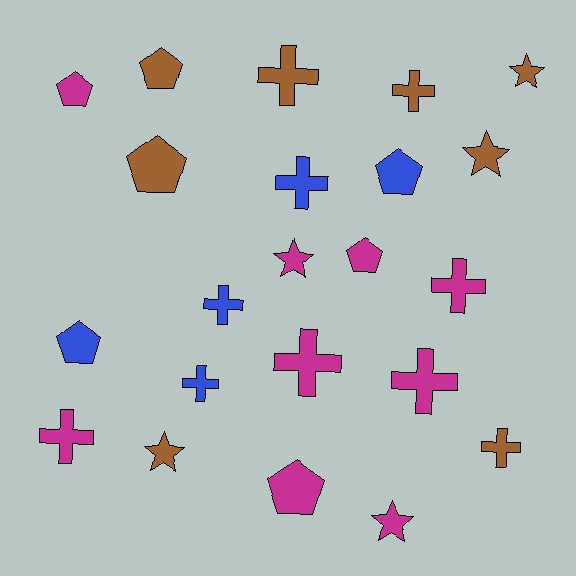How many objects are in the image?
There are 22 objects.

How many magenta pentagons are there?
There are 3 magenta pentagons.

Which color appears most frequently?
Magenta, with 9 objects.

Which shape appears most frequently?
Cross, with 10 objects.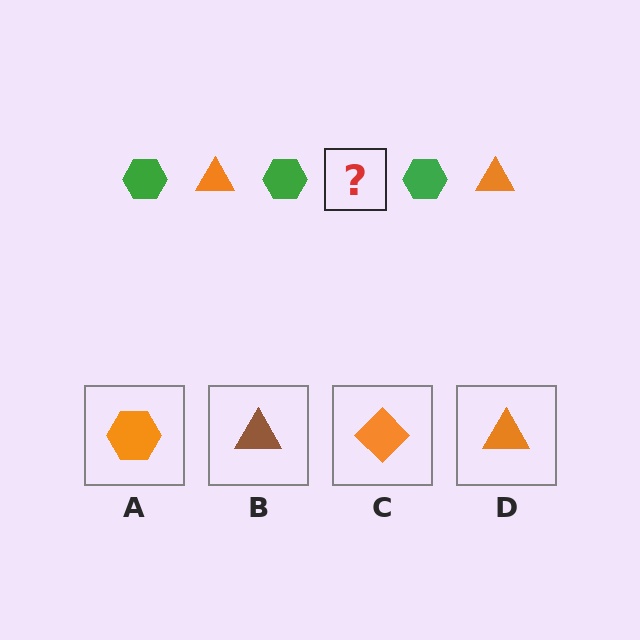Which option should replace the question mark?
Option D.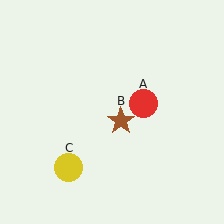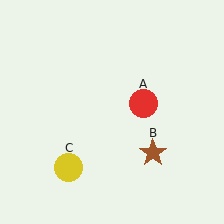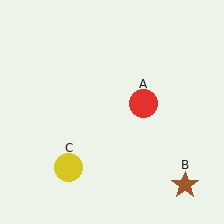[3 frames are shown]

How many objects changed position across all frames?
1 object changed position: brown star (object B).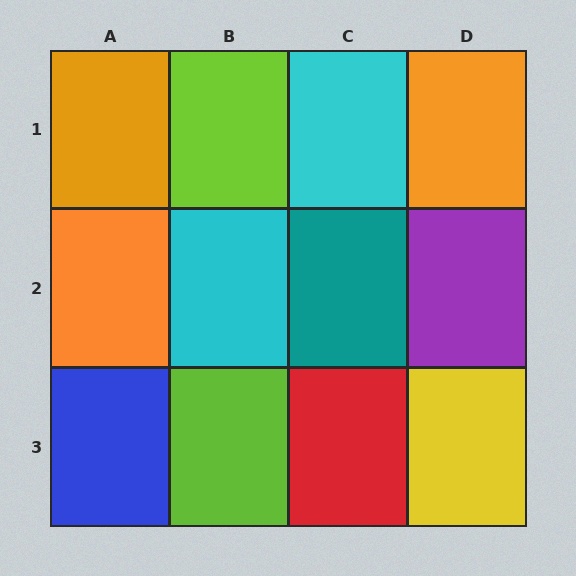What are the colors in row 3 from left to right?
Blue, lime, red, yellow.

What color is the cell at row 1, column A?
Orange.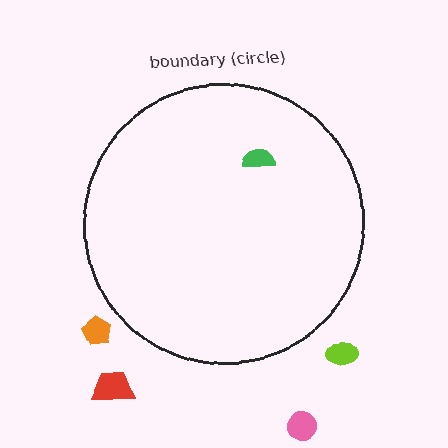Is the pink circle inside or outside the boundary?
Outside.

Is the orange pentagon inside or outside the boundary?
Outside.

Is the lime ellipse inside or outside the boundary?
Outside.